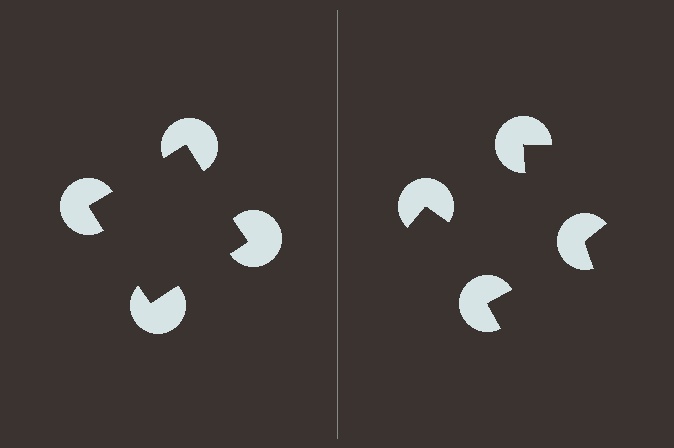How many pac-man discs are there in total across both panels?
8 — 4 on each side.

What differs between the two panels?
The pac-man discs are positioned identically on both sides; only the wedge orientations differ. On the left they align to a square; on the right they are misaligned.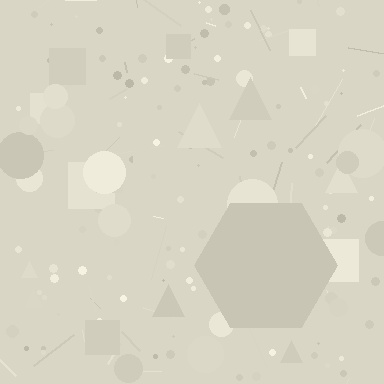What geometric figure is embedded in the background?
A hexagon is embedded in the background.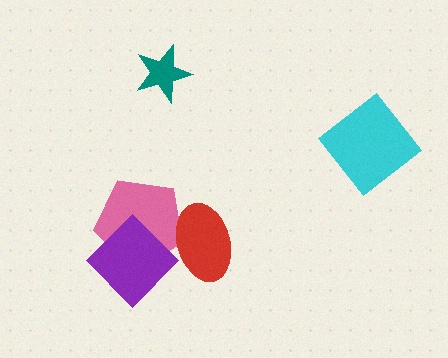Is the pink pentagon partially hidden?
Yes, it is partially covered by another shape.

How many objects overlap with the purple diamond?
2 objects overlap with the purple diamond.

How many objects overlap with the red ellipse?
2 objects overlap with the red ellipse.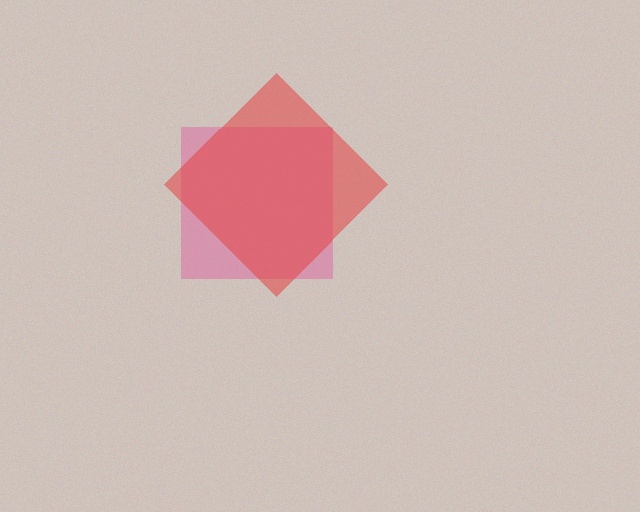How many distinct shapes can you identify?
There are 2 distinct shapes: a pink square, a red diamond.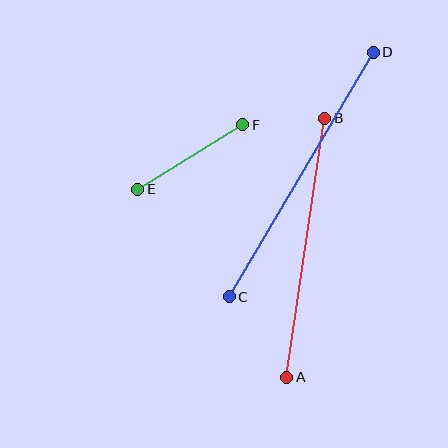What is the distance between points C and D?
The distance is approximately 284 pixels.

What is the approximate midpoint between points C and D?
The midpoint is at approximately (301, 175) pixels.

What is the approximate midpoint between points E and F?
The midpoint is at approximately (190, 157) pixels.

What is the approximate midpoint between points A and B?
The midpoint is at approximately (306, 248) pixels.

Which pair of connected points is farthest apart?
Points C and D are farthest apart.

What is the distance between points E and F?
The distance is approximately 123 pixels.